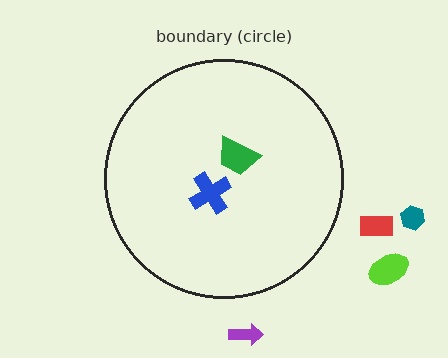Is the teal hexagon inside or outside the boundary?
Outside.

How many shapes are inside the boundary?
2 inside, 4 outside.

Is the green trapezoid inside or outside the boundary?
Inside.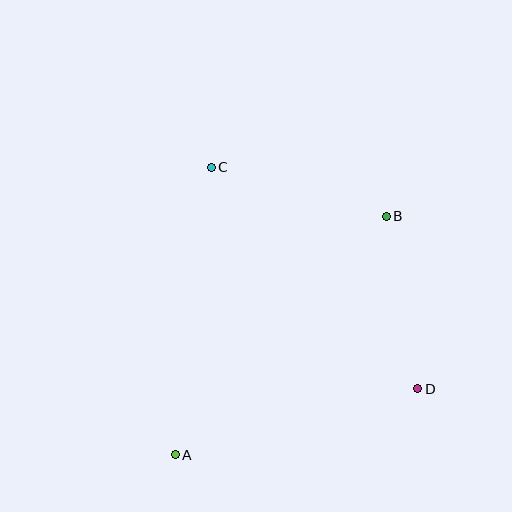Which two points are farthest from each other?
Points A and B are farthest from each other.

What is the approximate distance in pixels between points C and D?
The distance between C and D is approximately 303 pixels.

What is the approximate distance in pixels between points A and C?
The distance between A and C is approximately 290 pixels.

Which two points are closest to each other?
Points B and D are closest to each other.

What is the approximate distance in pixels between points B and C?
The distance between B and C is approximately 182 pixels.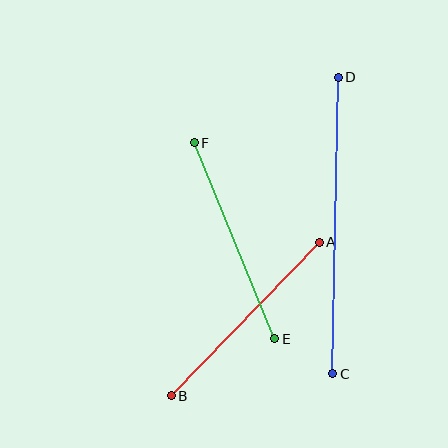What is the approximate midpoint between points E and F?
The midpoint is at approximately (234, 241) pixels.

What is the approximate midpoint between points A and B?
The midpoint is at approximately (245, 319) pixels.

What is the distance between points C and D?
The distance is approximately 296 pixels.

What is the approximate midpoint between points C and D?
The midpoint is at approximately (335, 226) pixels.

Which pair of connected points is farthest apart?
Points C and D are farthest apart.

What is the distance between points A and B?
The distance is approximately 213 pixels.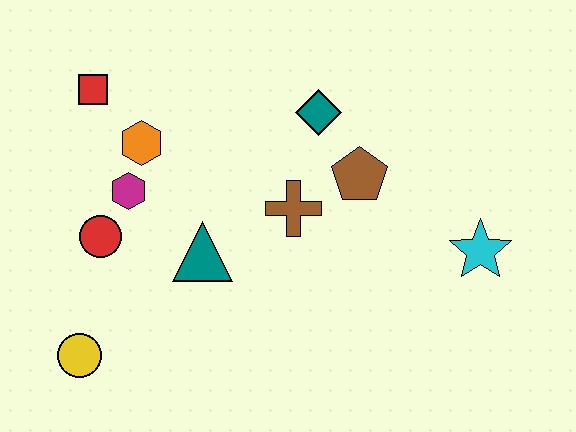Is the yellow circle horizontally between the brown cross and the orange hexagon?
No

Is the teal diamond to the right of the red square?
Yes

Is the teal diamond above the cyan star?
Yes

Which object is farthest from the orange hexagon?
The cyan star is farthest from the orange hexagon.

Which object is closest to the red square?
The orange hexagon is closest to the red square.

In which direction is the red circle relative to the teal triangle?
The red circle is to the left of the teal triangle.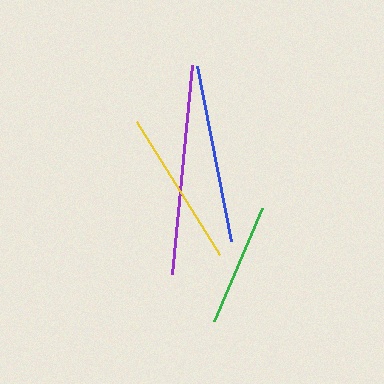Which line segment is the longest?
The purple line is the longest at approximately 210 pixels.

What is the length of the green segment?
The green segment is approximately 122 pixels long.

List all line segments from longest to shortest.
From longest to shortest: purple, blue, yellow, green.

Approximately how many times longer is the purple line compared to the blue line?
The purple line is approximately 1.2 times the length of the blue line.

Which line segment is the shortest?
The green line is the shortest at approximately 122 pixels.